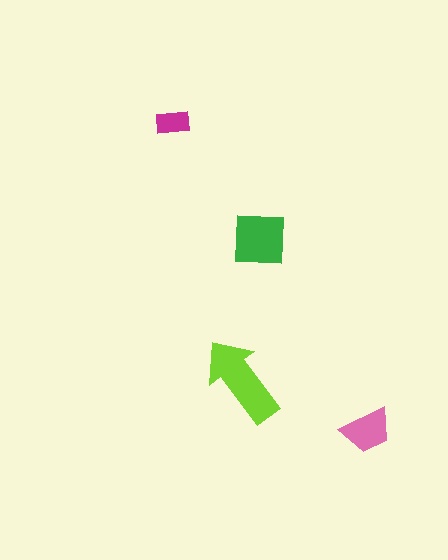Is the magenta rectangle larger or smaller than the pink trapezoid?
Smaller.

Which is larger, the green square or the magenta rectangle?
The green square.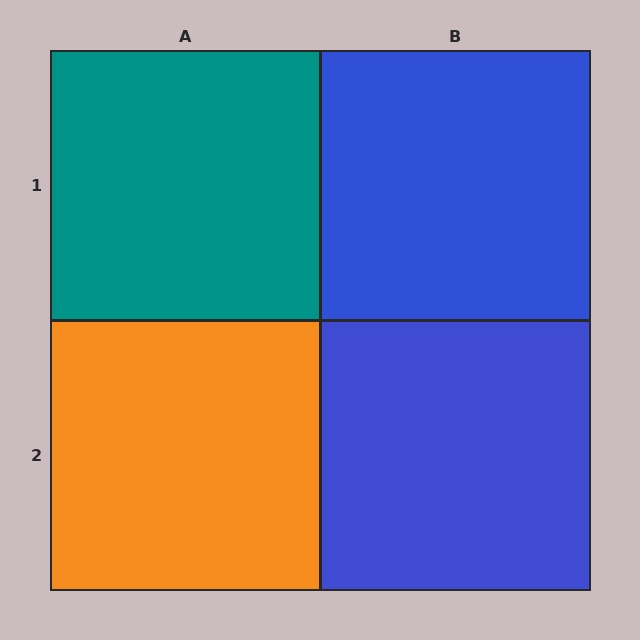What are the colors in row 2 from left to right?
Orange, blue.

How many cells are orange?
1 cell is orange.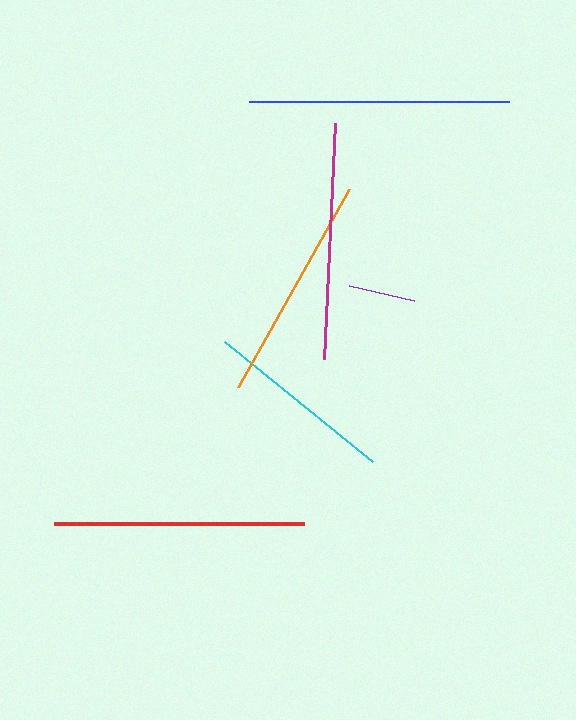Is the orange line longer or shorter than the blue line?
The blue line is longer than the orange line.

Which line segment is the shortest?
The purple line is the shortest at approximately 67 pixels.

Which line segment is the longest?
The blue line is the longest at approximately 260 pixels.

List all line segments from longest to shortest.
From longest to shortest: blue, red, magenta, orange, cyan, purple.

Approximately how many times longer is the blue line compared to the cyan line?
The blue line is approximately 1.4 times the length of the cyan line.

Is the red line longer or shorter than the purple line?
The red line is longer than the purple line.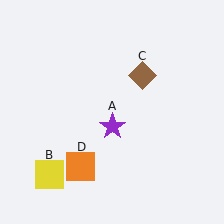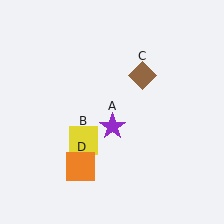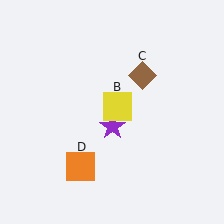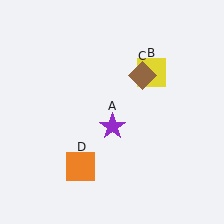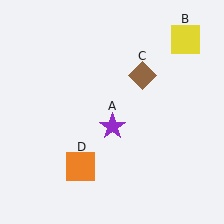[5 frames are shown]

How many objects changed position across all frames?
1 object changed position: yellow square (object B).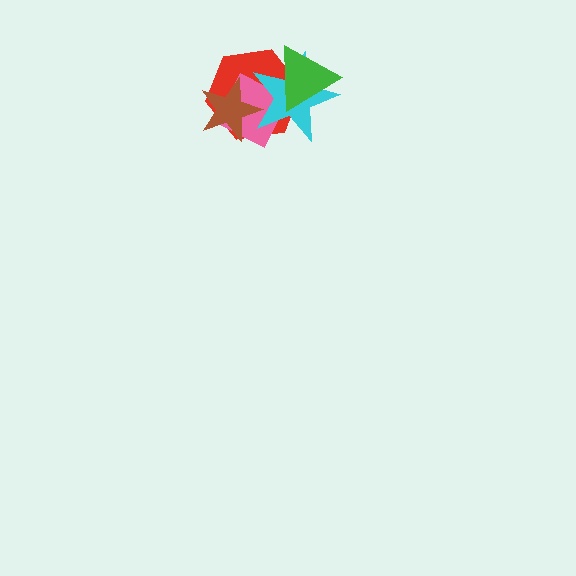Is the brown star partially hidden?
Yes, it is partially covered by another shape.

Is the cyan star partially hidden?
Yes, it is partially covered by another shape.